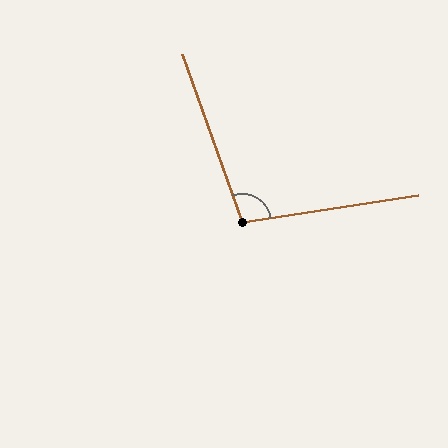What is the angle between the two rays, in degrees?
Approximately 101 degrees.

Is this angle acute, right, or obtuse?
It is obtuse.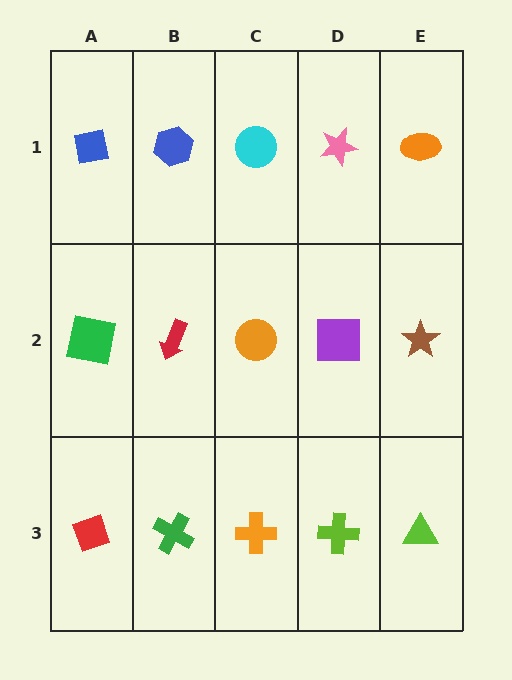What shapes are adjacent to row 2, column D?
A pink star (row 1, column D), a lime cross (row 3, column D), an orange circle (row 2, column C), a brown star (row 2, column E).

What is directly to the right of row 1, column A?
A blue hexagon.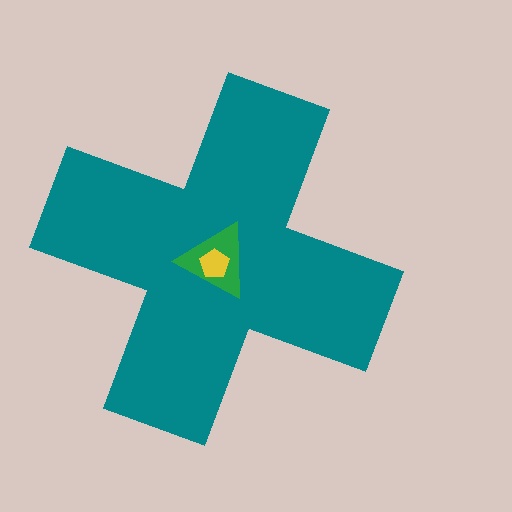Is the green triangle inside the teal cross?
Yes.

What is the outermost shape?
The teal cross.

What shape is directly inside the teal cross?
The green triangle.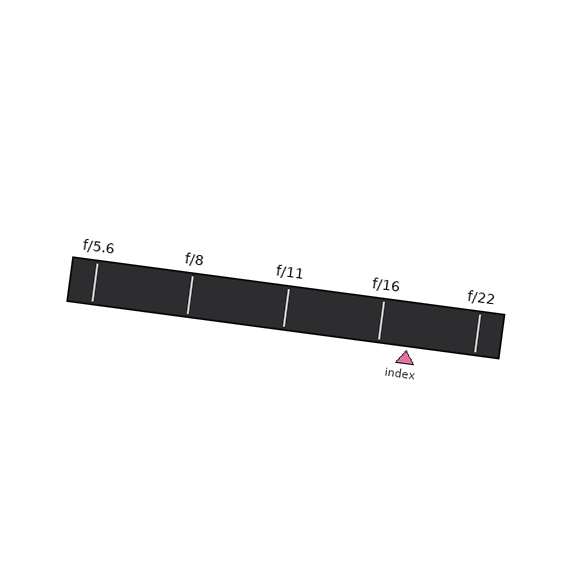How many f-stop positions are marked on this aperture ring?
There are 5 f-stop positions marked.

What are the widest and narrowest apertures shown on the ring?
The widest aperture shown is f/5.6 and the narrowest is f/22.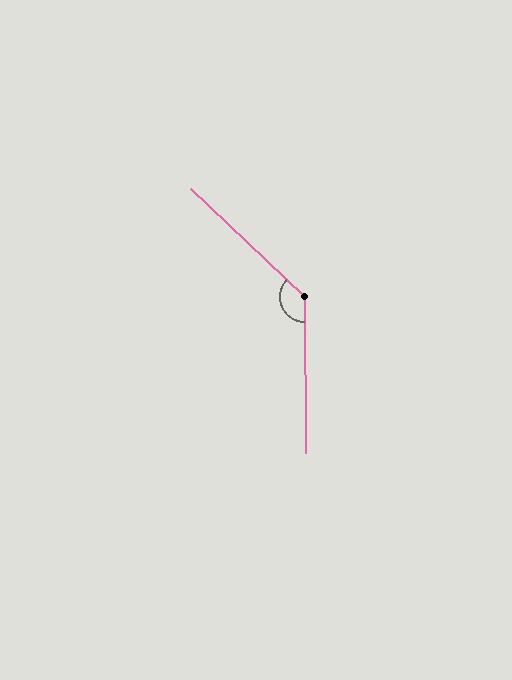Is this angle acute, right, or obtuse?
It is obtuse.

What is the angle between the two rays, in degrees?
Approximately 134 degrees.